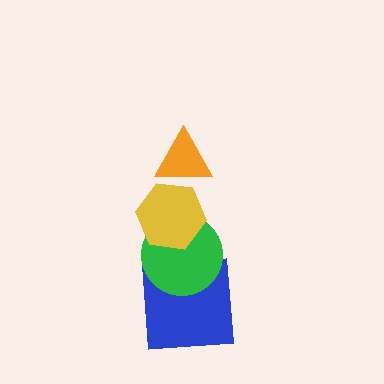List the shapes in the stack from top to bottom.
From top to bottom: the orange triangle, the yellow hexagon, the green circle, the blue square.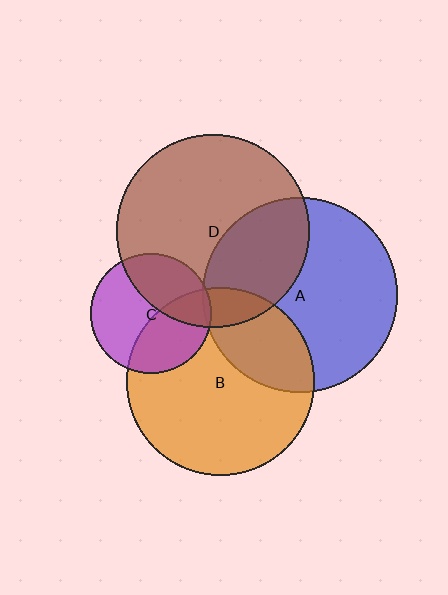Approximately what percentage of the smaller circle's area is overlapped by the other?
Approximately 30%.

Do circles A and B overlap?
Yes.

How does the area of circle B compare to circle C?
Approximately 2.4 times.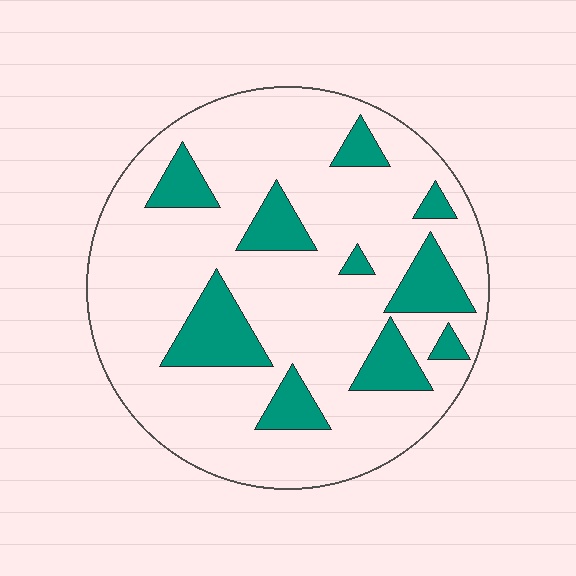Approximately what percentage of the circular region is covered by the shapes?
Approximately 20%.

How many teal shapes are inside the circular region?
10.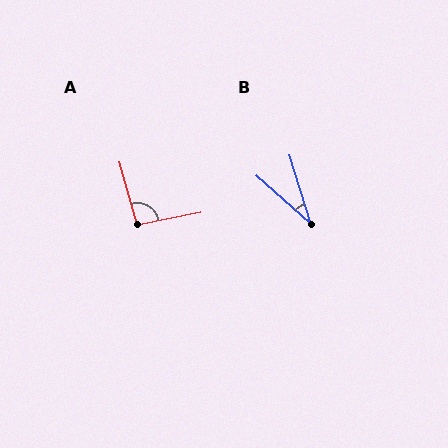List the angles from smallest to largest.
B (31°), A (95°).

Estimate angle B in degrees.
Approximately 31 degrees.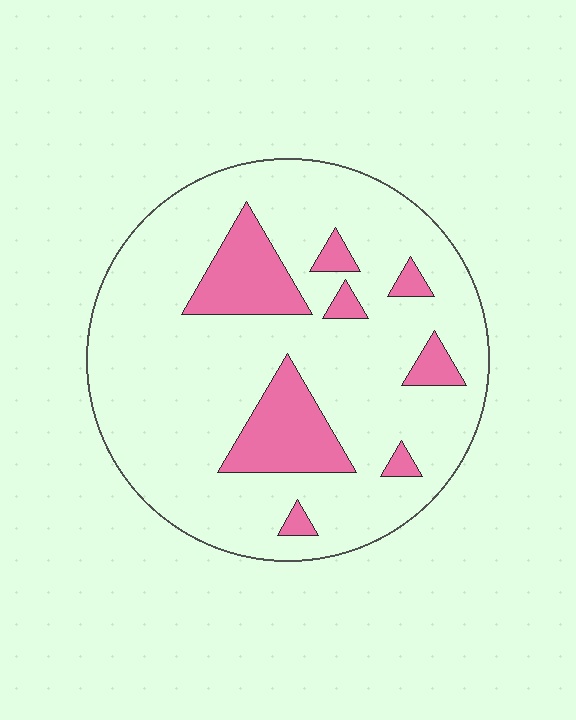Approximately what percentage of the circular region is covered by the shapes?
Approximately 20%.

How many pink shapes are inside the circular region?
8.